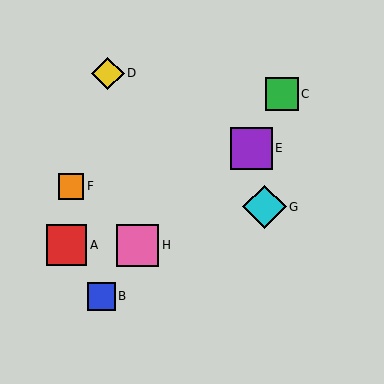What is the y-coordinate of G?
Object G is at y≈207.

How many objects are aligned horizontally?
2 objects (A, H) are aligned horizontally.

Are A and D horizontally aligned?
No, A is at y≈245 and D is at y≈73.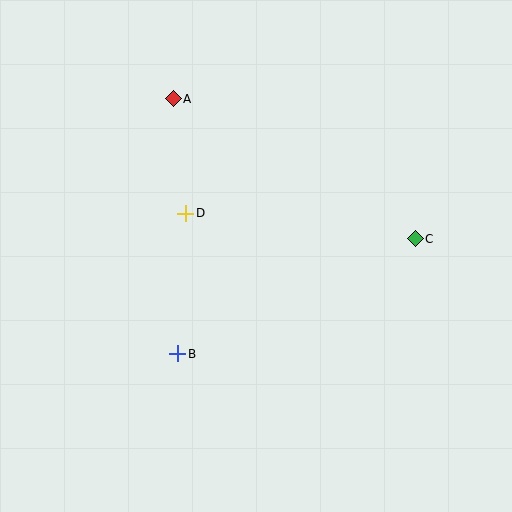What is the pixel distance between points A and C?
The distance between A and C is 280 pixels.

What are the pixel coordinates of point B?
Point B is at (178, 354).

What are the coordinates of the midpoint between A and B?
The midpoint between A and B is at (175, 226).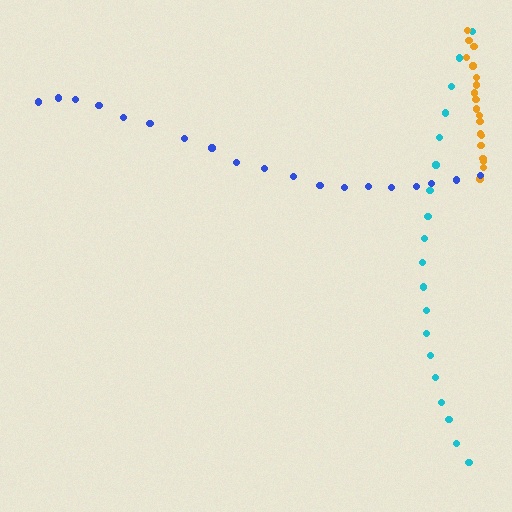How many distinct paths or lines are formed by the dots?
There are 3 distinct paths.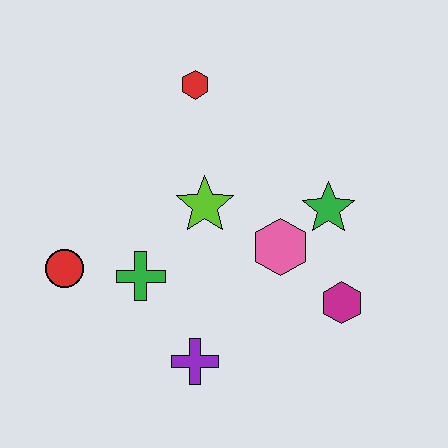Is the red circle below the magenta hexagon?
No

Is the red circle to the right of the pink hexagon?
No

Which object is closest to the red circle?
The green cross is closest to the red circle.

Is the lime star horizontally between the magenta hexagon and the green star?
No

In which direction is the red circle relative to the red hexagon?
The red circle is below the red hexagon.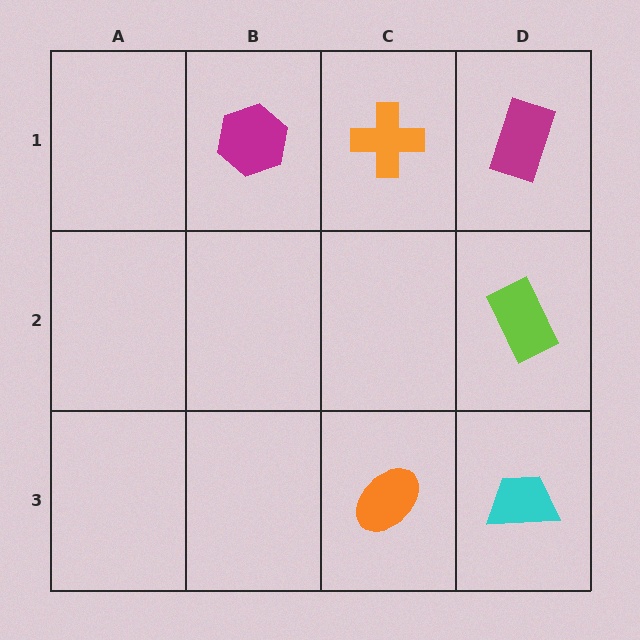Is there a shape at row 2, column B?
No, that cell is empty.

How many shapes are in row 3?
2 shapes.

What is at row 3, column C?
An orange ellipse.